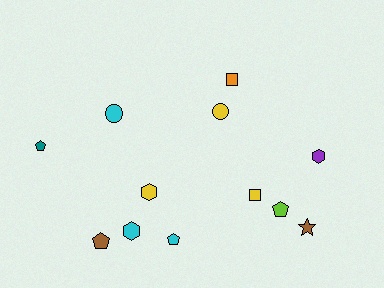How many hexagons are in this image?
There are 3 hexagons.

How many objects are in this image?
There are 12 objects.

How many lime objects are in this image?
There is 1 lime object.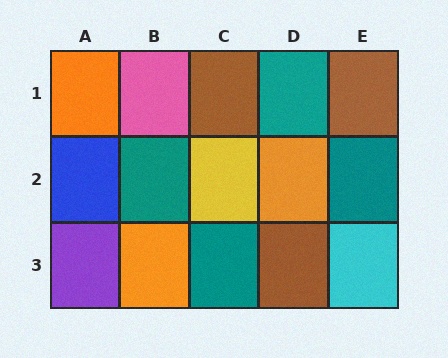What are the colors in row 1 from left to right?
Orange, pink, brown, teal, brown.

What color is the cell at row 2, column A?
Blue.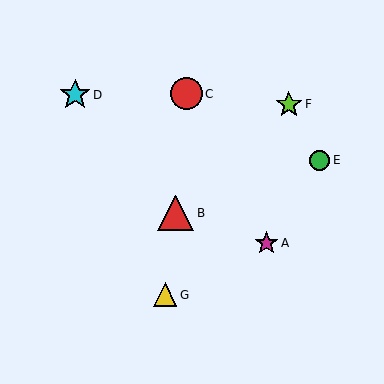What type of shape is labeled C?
Shape C is a red circle.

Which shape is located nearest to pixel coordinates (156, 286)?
The yellow triangle (labeled G) at (165, 295) is nearest to that location.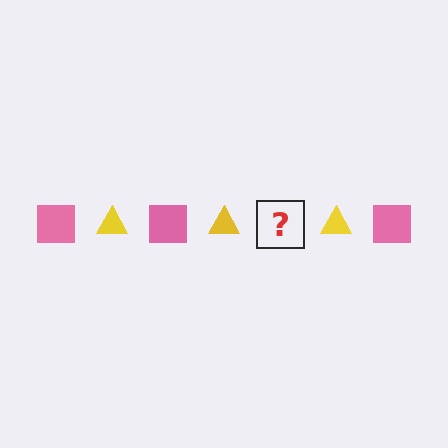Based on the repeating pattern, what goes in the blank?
The blank should be a pink square.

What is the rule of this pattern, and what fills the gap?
The rule is that the pattern alternates between pink square and yellow triangle. The gap should be filled with a pink square.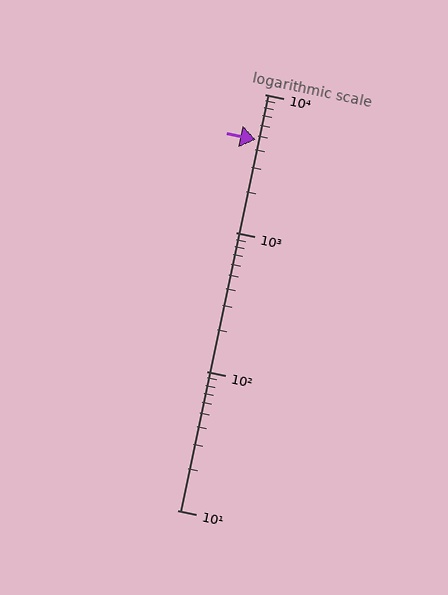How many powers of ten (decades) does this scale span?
The scale spans 3 decades, from 10 to 10000.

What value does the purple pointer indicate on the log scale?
The pointer indicates approximately 4700.